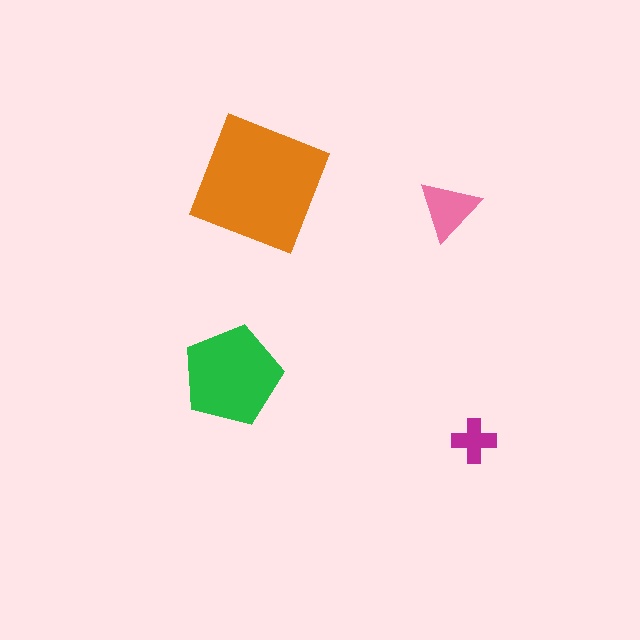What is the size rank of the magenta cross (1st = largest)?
4th.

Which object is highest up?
The orange square is topmost.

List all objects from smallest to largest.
The magenta cross, the pink triangle, the green pentagon, the orange square.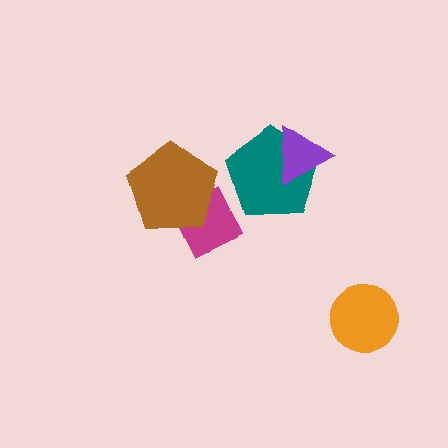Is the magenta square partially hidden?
Yes, it is partially covered by another shape.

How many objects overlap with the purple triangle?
1 object overlaps with the purple triangle.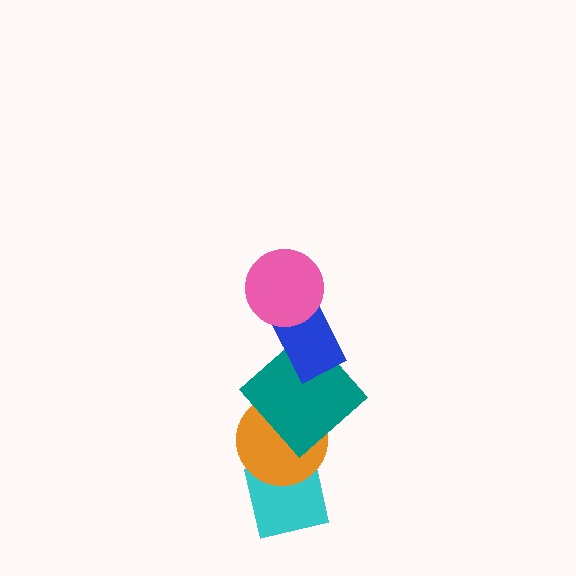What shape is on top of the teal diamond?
The blue rectangle is on top of the teal diamond.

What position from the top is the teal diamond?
The teal diamond is 3rd from the top.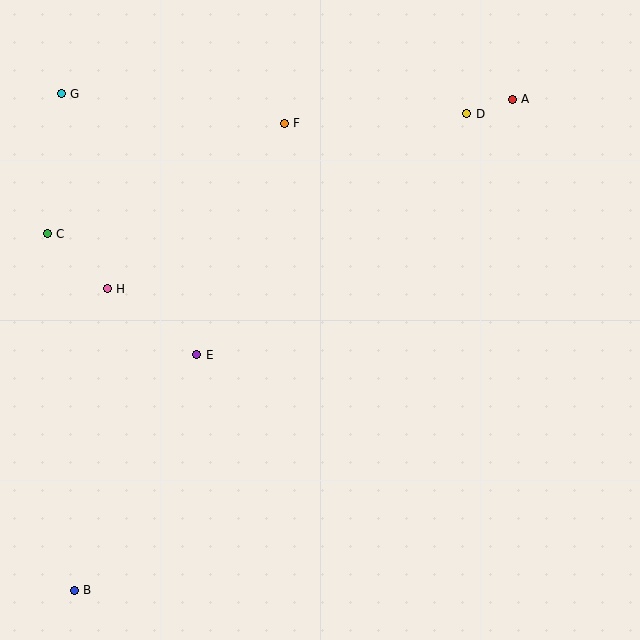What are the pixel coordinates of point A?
Point A is at (512, 99).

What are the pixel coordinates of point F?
Point F is at (284, 123).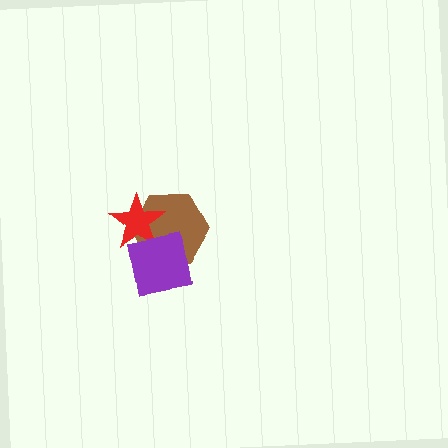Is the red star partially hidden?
Yes, it is partially covered by another shape.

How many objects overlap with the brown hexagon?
2 objects overlap with the brown hexagon.